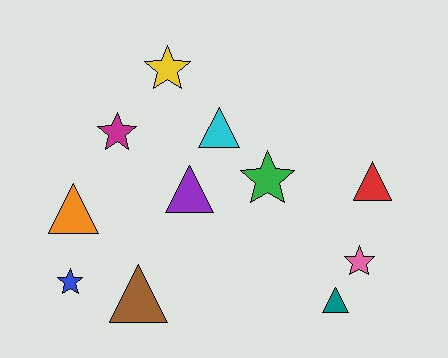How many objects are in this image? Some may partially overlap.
There are 11 objects.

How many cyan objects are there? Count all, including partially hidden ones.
There is 1 cyan object.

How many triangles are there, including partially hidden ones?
There are 6 triangles.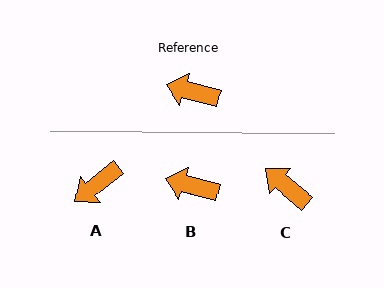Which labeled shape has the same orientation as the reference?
B.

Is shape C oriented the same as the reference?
No, it is off by about 25 degrees.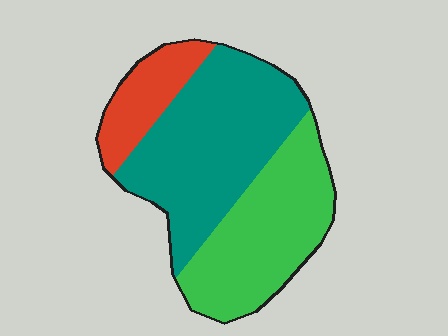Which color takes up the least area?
Red, at roughly 15%.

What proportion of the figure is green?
Green covers about 35% of the figure.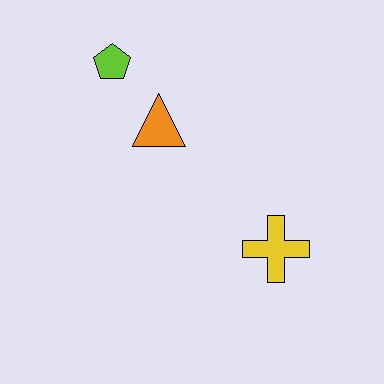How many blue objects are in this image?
There are no blue objects.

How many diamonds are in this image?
There are no diamonds.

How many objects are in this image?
There are 3 objects.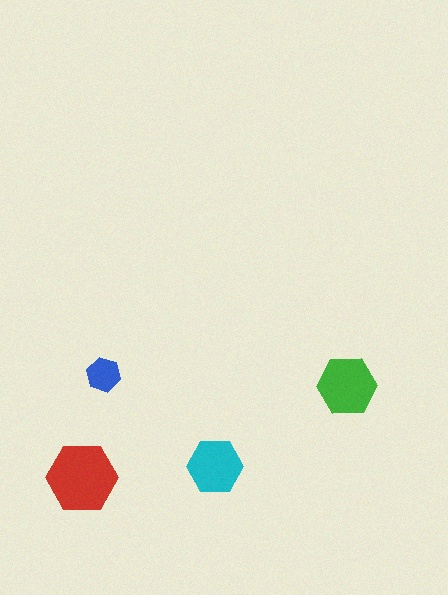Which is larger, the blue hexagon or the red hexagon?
The red one.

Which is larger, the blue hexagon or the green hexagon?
The green one.